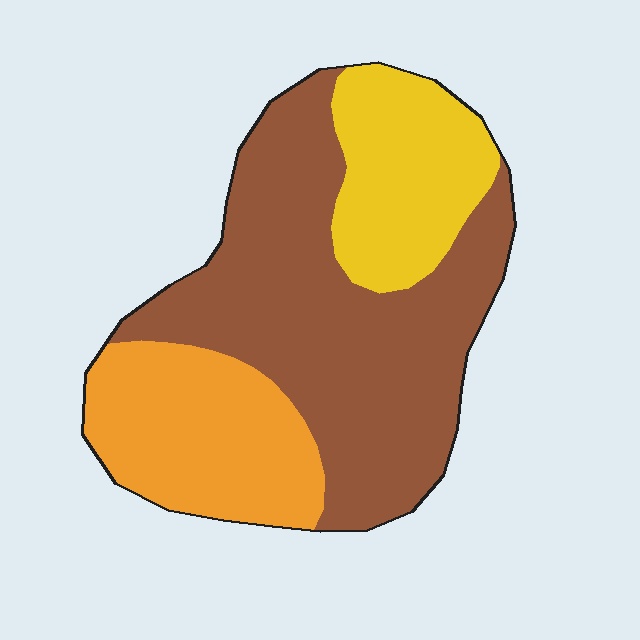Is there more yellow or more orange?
Orange.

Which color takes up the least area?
Yellow, at roughly 20%.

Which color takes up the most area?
Brown, at roughly 55%.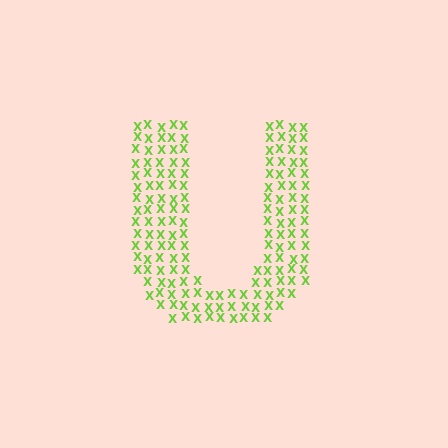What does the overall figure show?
The overall figure shows the letter U.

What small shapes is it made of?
It is made of small letter X's.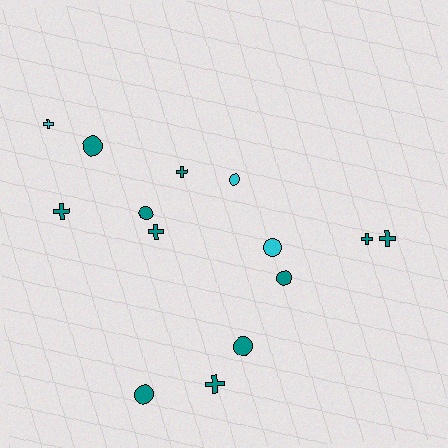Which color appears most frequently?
Teal, with 11 objects.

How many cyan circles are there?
There are 2 cyan circles.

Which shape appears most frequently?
Cross, with 7 objects.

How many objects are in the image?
There are 14 objects.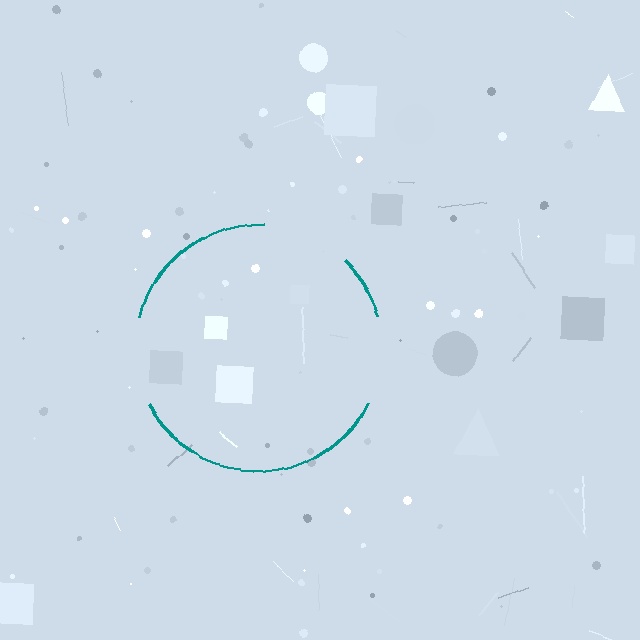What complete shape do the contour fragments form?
The contour fragments form a circle.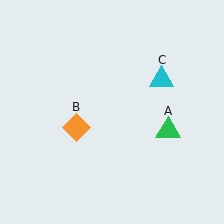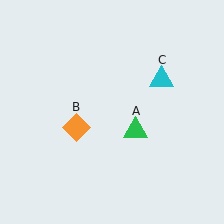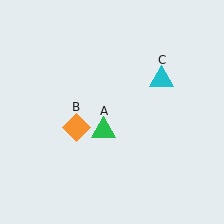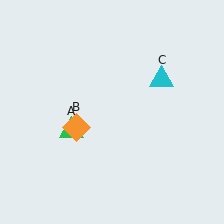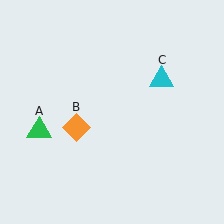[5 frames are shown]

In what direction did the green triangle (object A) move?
The green triangle (object A) moved left.